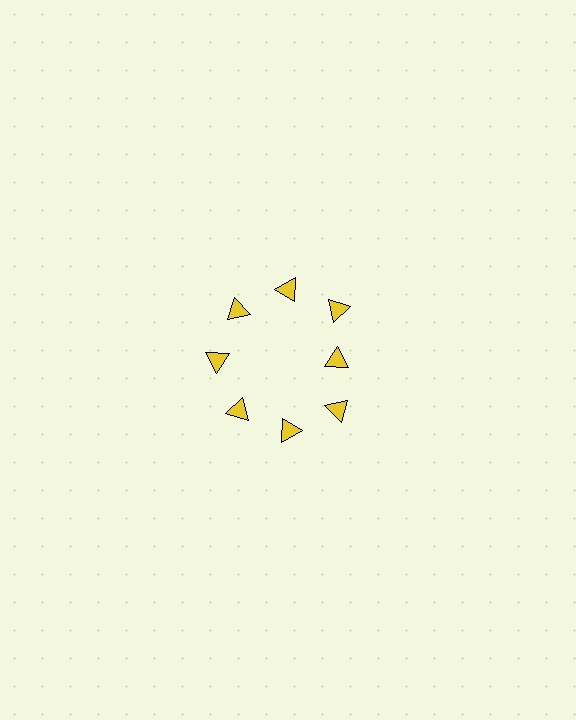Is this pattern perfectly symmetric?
No. The 8 yellow triangles are arranged in a ring, but one element near the 3 o'clock position is pulled inward toward the center, breaking the 8-fold rotational symmetry.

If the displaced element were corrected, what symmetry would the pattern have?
It would have 8-fold rotational symmetry — the pattern would map onto itself every 45 degrees.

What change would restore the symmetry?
The symmetry would be restored by moving it outward, back onto the ring so that all 8 triangles sit at equal angles and equal distance from the center.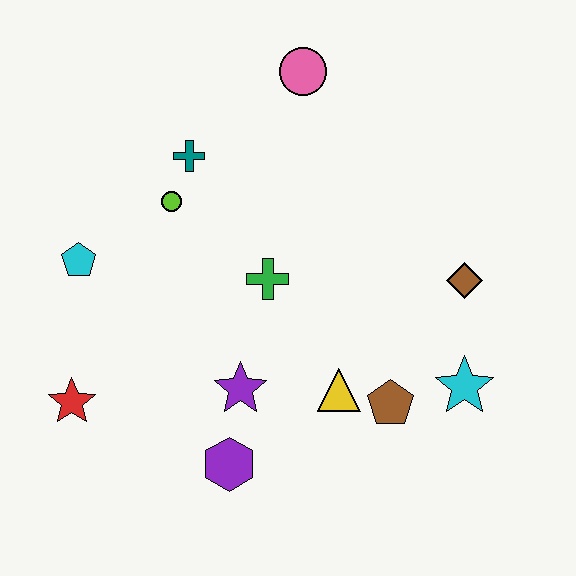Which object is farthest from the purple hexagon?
The pink circle is farthest from the purple hexagon.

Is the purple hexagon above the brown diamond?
No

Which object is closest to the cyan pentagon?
The lime circle is closest to the cyan pentagon.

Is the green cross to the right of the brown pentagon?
No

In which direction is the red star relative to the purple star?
The red star is to the left of the purple star.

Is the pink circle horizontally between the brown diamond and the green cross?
Yes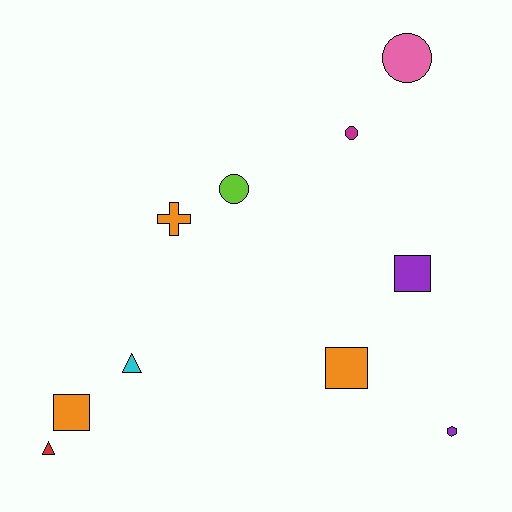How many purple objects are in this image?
There are 2 purple objects.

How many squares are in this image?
There are 3 squares.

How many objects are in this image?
There are 10 objects.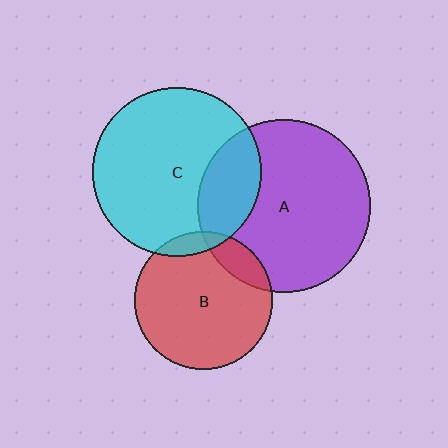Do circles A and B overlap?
Yes.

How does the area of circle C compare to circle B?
Approximately 1.5 times.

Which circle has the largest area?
Circle A (purple).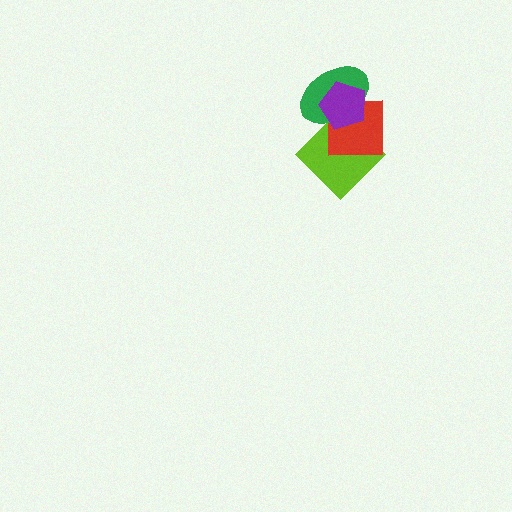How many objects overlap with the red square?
3 objects overlap with the red square.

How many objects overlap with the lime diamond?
3 objects overlap with the lime diamond.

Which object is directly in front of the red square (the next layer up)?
The green ellipse is directly in front of the red square.